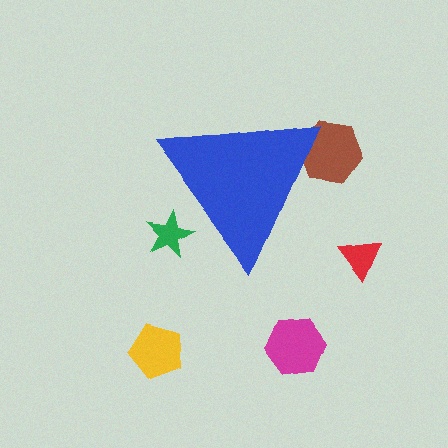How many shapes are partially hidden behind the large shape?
2 shapes are partially hidden.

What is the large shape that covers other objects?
A blue triangle.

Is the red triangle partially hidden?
No, the red triangle is fully visible.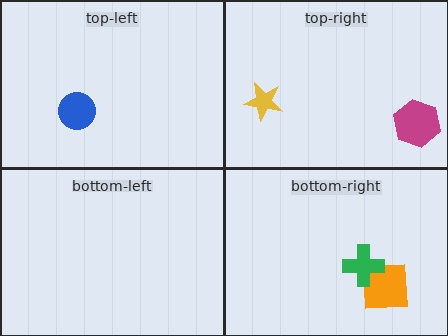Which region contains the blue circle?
The top-left region.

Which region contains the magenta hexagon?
The top-right region.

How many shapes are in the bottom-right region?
2.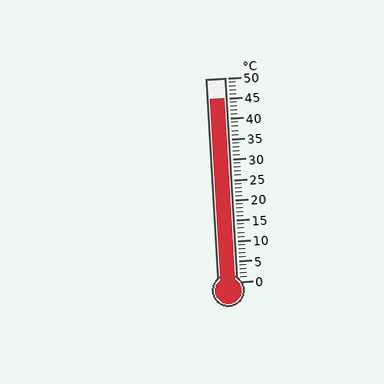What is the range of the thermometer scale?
The thermometer scale ranges from 0°C to 50°C.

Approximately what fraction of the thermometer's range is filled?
The thermometer is filled to approximately 90% of its range.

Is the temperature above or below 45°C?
The temperature is at 45°C.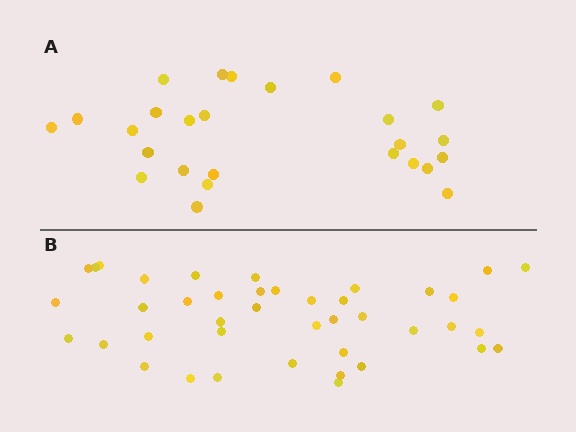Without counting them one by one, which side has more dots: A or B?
Region B (the bottom region) has more dots.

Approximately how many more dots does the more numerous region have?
Region B has approximately 15 more dots than region A.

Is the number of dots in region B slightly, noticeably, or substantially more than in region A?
Region B has substantially more. The ratio is roughly 1.6 to 1.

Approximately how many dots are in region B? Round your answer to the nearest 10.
About 40 dots. (The exact count is 41, which rounds to 40.)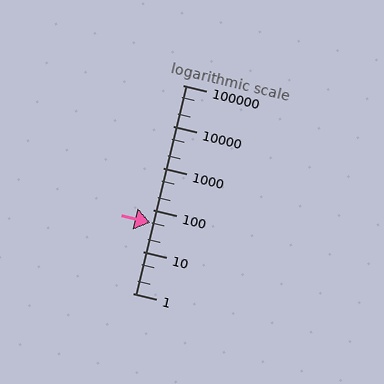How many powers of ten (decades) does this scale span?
The scale spans 5 decades, from 1 to 100000.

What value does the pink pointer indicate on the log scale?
The pointer indicates approximately 50.